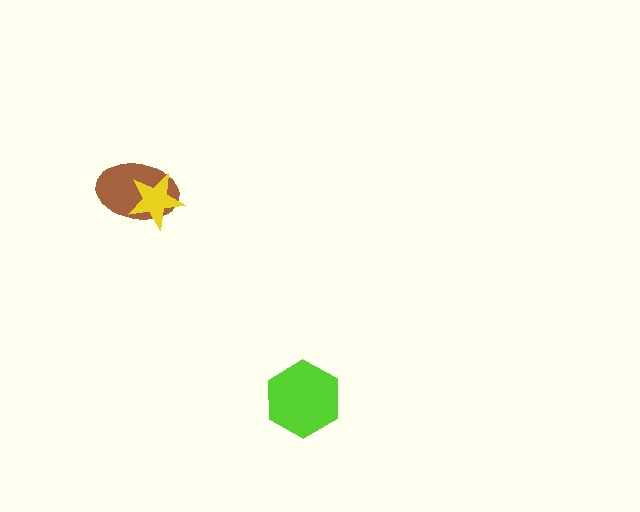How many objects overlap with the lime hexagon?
0 objects overlap with the lime hexagon.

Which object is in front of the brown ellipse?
The yellow star is in front of the brown ellipse.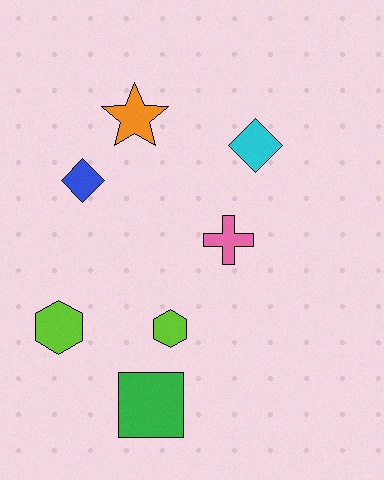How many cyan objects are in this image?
There is 1 cyan object.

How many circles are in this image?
There are no circles.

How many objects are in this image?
There are 7 objects.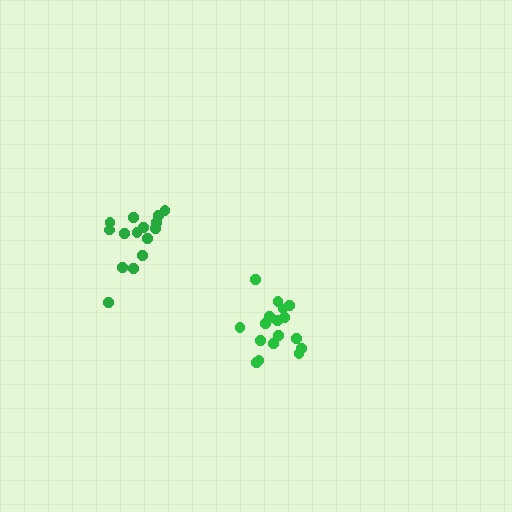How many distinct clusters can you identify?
There are 2 distinct clusters.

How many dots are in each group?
Group 1: 18 dots, Group 2: 15 dots (33 total).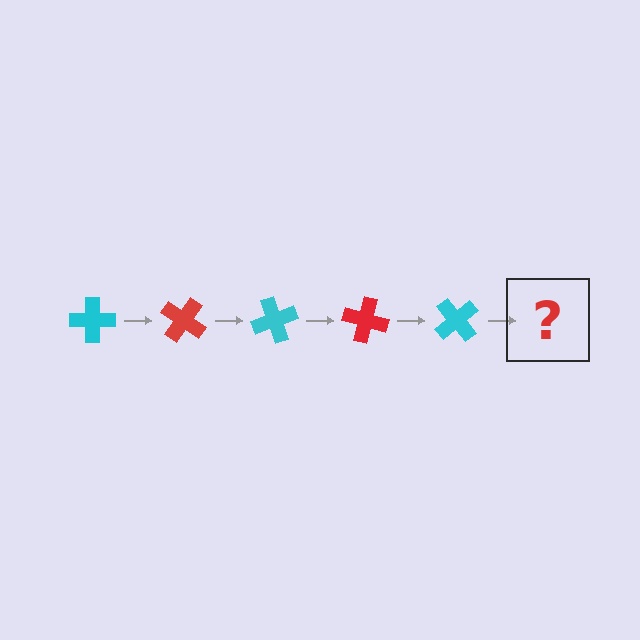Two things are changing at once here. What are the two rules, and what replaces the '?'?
The two rules are that it rotates 35 degrees each step and the color cycles through cyan and red. The '?' should be a red cross, rotated 175 degrees from the start.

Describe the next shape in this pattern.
It should be a red cross, rotated 175 degrees from the start.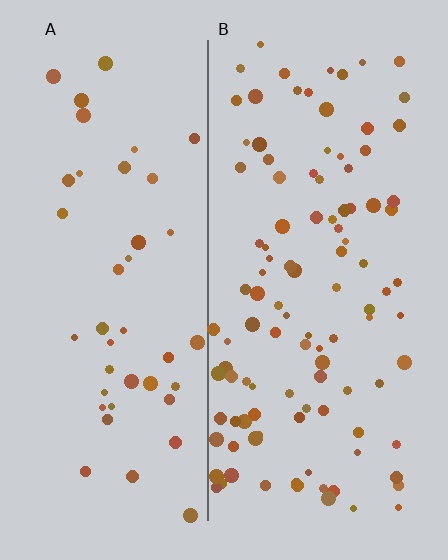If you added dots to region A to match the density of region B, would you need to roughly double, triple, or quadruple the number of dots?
Approximately triple.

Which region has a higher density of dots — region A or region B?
B (the right).